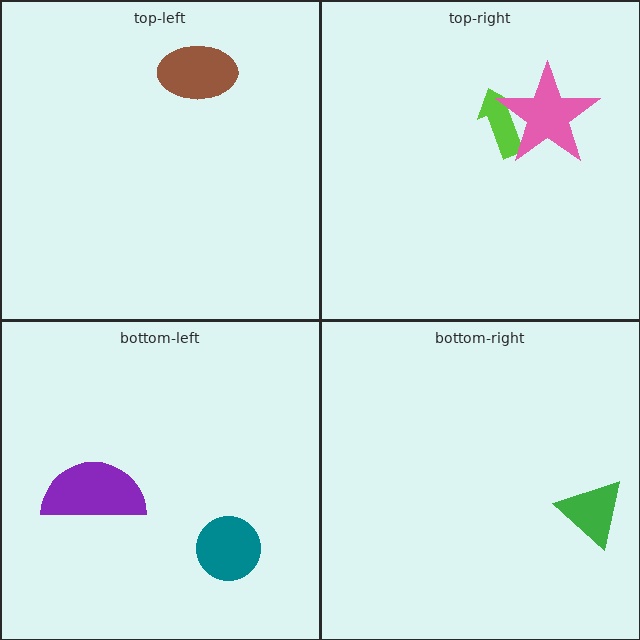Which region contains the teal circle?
The bottom-left region.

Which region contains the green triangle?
The bottom-right region.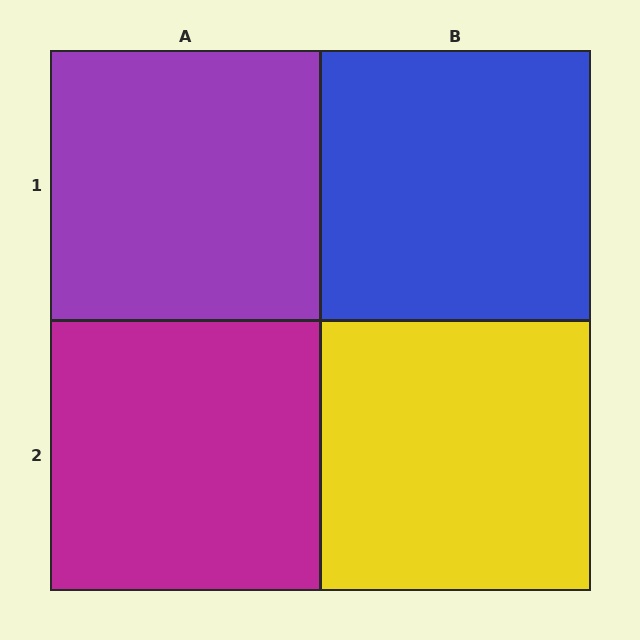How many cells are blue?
1 cell is blue.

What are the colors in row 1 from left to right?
Purple, blue.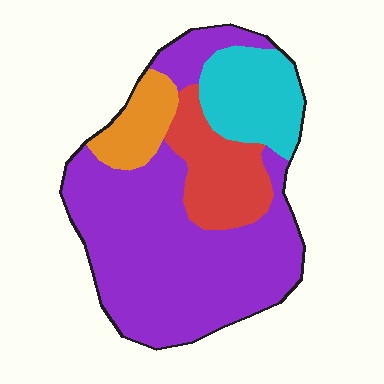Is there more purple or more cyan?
Purple.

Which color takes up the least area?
Orange, at roughly 10%.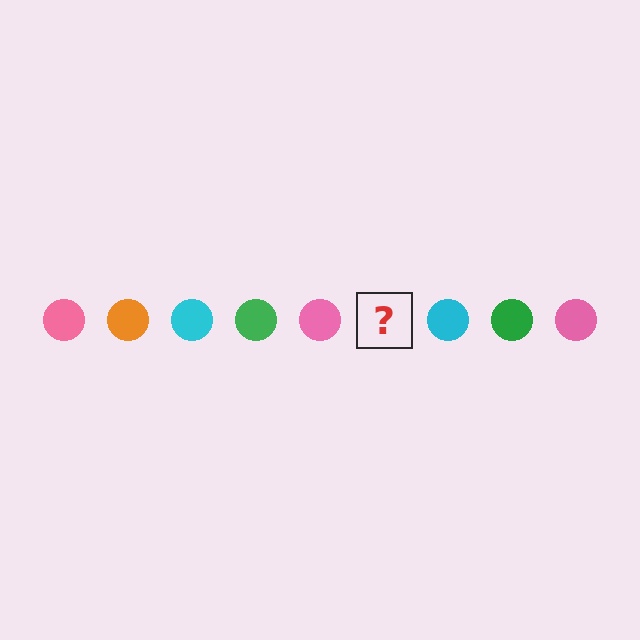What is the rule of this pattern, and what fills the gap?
The rule is that the pattern cycles through pink, orange, cyan, green circles. The gap should be filled with an orange circle.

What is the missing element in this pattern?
The missing element is an orange circle.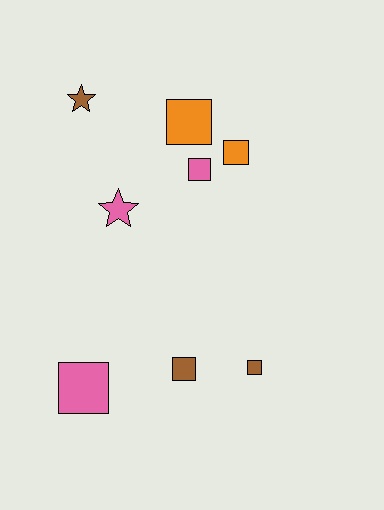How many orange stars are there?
There are no orange stars.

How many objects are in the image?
There are 8 objects.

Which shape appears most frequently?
Square, with 6 objects.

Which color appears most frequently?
Pink, with 3 objects.